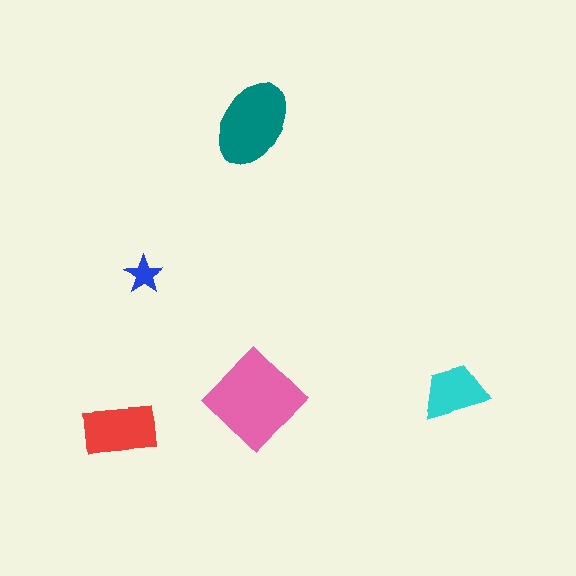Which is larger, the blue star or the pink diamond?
The pink diamond.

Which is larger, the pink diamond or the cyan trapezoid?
The pink diamond.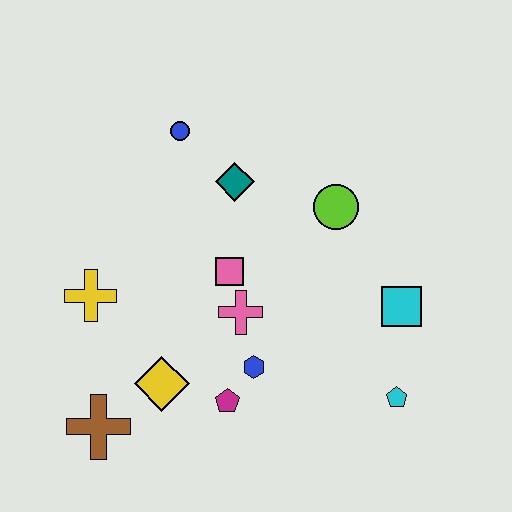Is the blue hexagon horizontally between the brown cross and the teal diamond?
No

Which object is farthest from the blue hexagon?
The blue circle is farthest from the blue hexagon.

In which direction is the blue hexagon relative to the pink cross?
The blue hexagon is below the pink cross.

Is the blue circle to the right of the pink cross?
No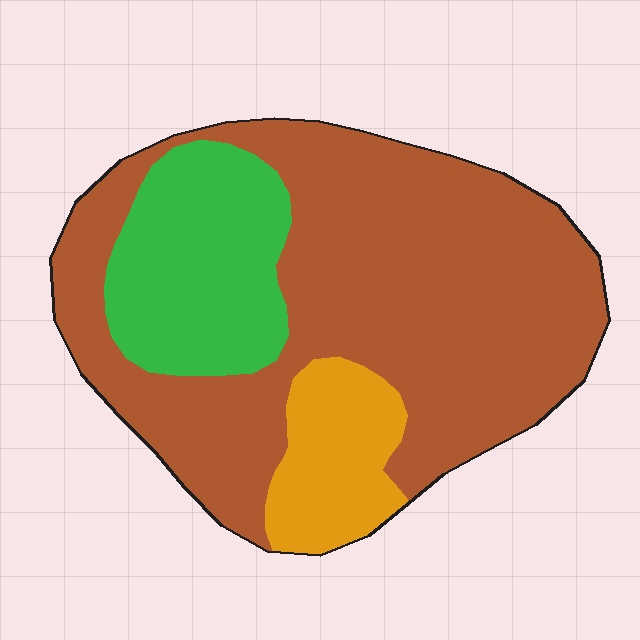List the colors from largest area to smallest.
From largest to smallest: brown, green, orange.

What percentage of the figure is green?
Green covers around 20% of the figure.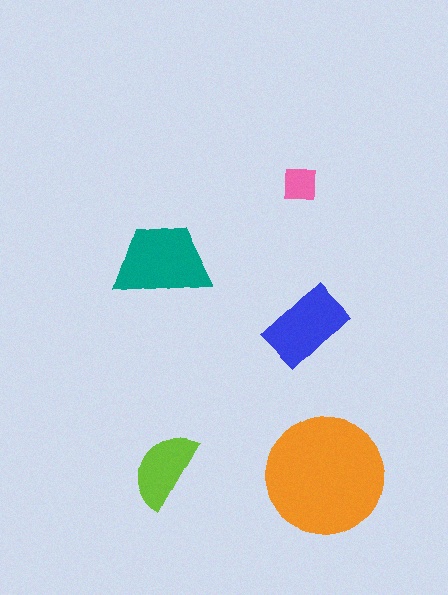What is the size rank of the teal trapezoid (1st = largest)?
2nd.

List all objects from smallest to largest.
The pink square, the lime semicircle, the blue rectangle, the teal trapezoid, the orange circle.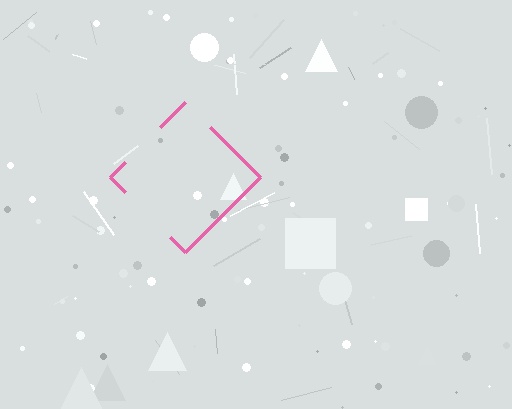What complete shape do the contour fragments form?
The contour fragments form a diamond.